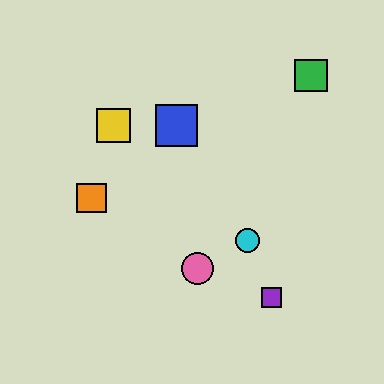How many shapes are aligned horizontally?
3 shapes (the red square, the blue square, the yellow square) are aligned horizontally.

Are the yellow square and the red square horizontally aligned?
Yes, both are at y≈125.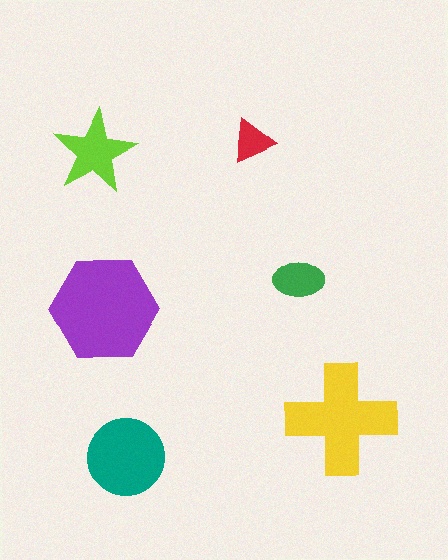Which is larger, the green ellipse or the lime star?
The lime star.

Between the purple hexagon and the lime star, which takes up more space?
The purple hexagon.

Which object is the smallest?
The red triangle.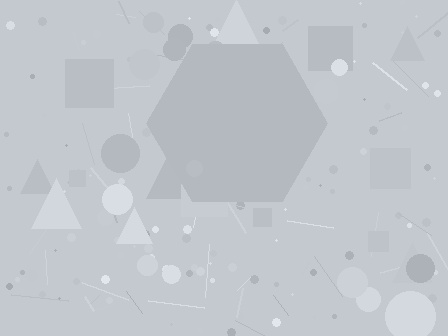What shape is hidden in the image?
A hexagon is hidden in the image.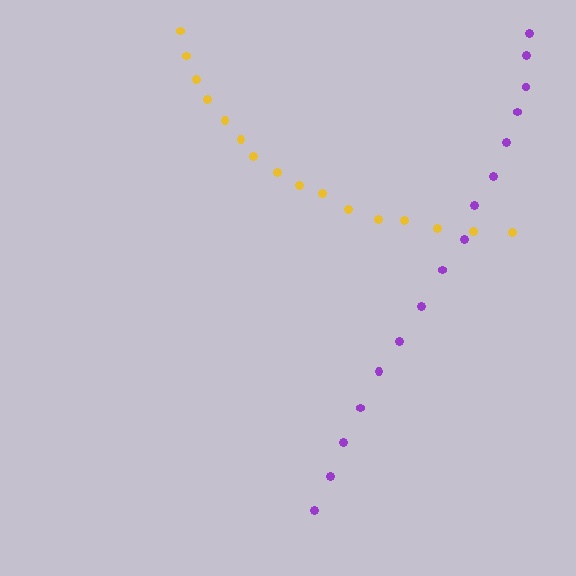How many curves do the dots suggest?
There are 2 distinct paths.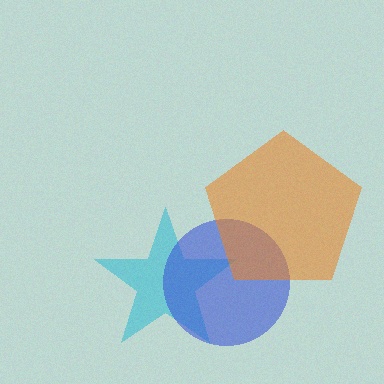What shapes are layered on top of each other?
The layered shapes are: a cyan star, a blue circle, an orange pentagon.